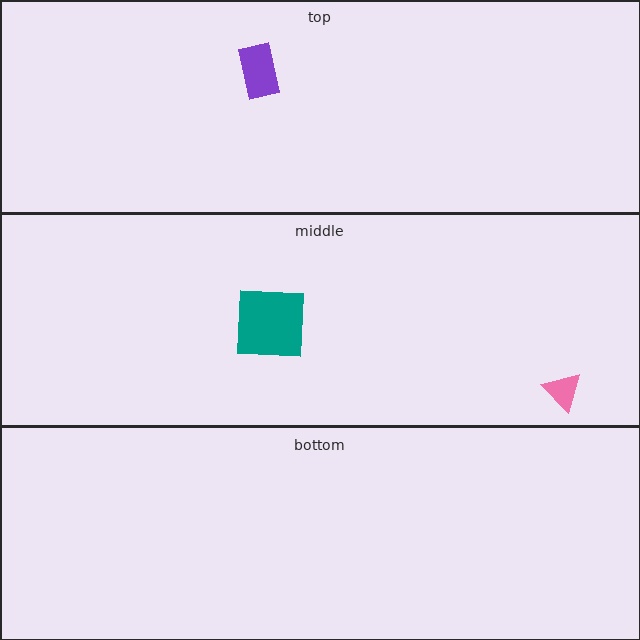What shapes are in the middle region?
The teal square, the pink triangle.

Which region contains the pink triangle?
The middle region.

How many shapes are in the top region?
1.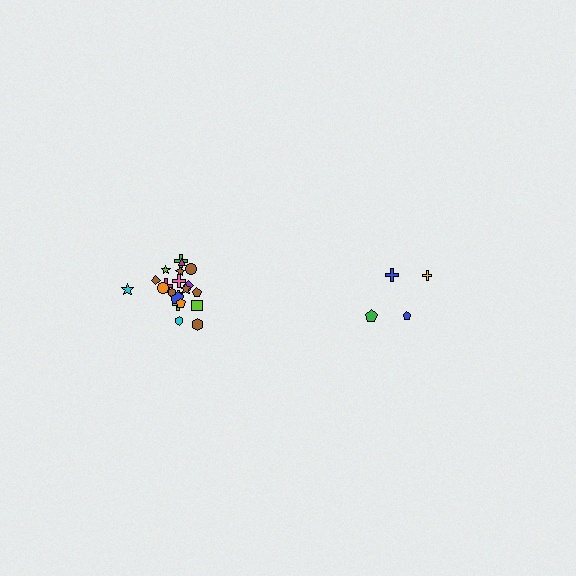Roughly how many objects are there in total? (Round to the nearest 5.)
Roughly 25 objects in total.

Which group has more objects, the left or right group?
The left group.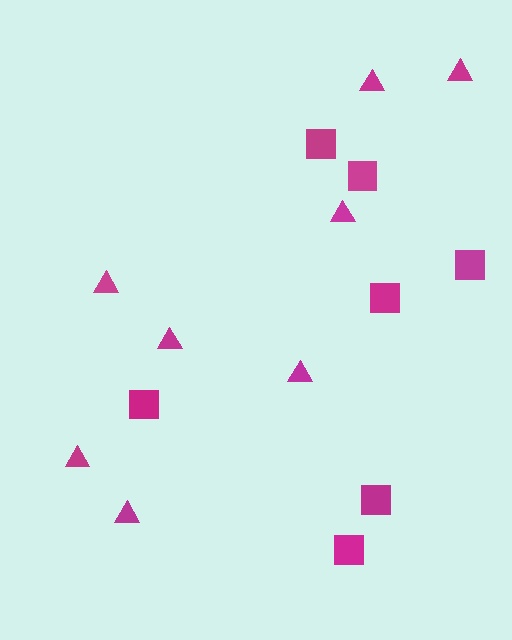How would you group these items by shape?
There are 2 groups: one group of squares (7) and one group of triangles (8).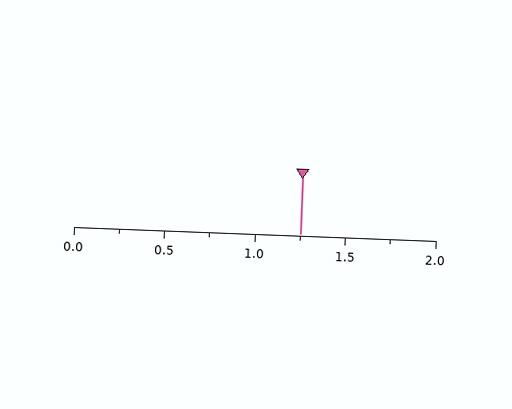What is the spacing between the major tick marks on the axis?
The major ticks are spaced 0.5 apart.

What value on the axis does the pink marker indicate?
The marker indicates approximately 1.25.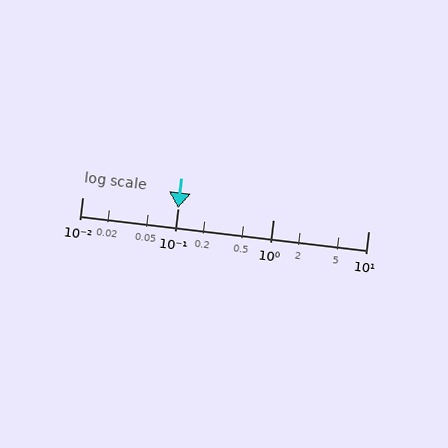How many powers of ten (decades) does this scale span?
The scale spans 3 decades, from 0.01 to 10.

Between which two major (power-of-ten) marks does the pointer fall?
The pointer is between 0.1 and 1.